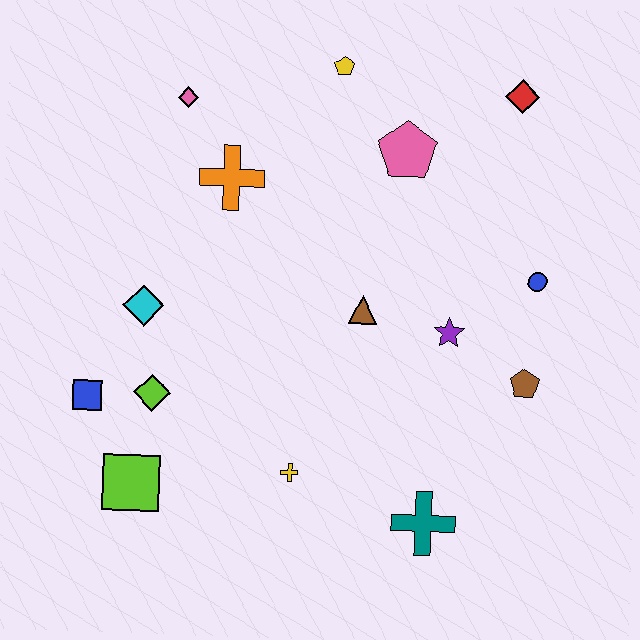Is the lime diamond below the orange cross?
Yes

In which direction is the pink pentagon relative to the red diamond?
The pink pentagon is to the left of the red diamond.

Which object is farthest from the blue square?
The red diamond is farthest from the blue square.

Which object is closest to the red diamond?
The pink pentagon is closest to the red diamond.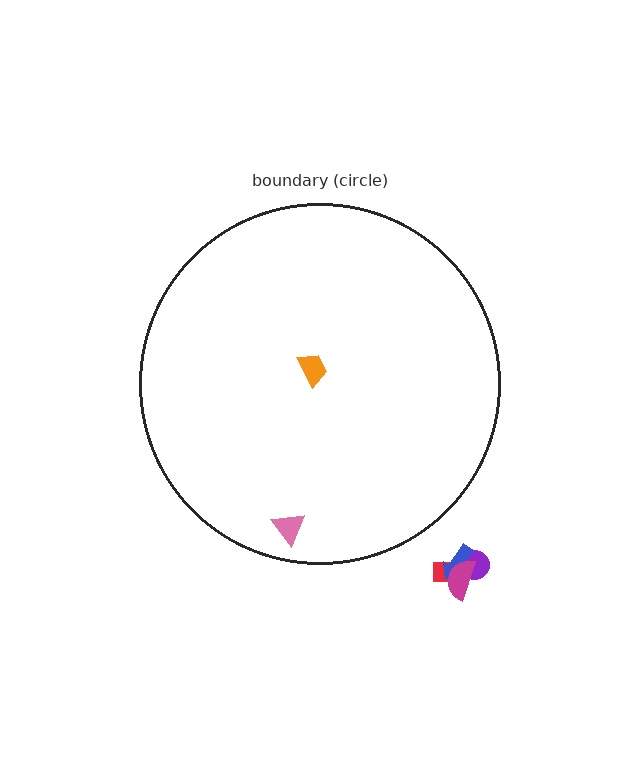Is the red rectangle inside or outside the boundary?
Outside.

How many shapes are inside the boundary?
2 inside, 4 outside.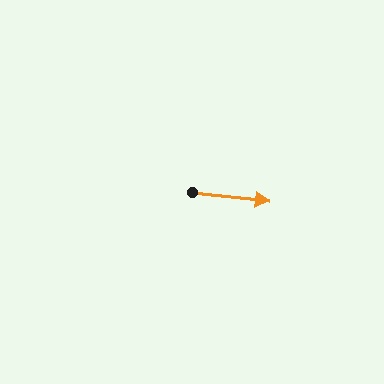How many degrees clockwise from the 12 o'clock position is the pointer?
Approximately 97 degrees.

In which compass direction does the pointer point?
East.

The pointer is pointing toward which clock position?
Roughly 3 o'clock.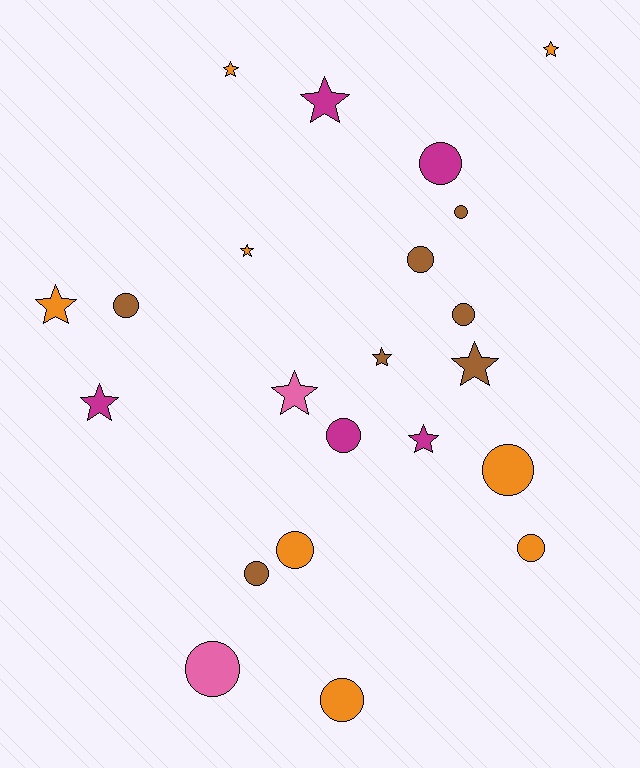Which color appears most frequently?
Orange, with 8 objects.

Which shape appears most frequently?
Circle, with 12 objects.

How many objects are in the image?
There are 22 objects.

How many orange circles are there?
There are 4 orange circles.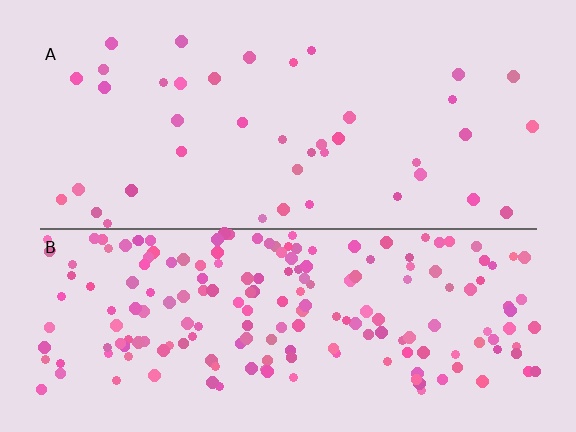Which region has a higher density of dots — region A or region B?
B (the bottom).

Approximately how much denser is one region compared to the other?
Approximately 4.6× — region B over region A.